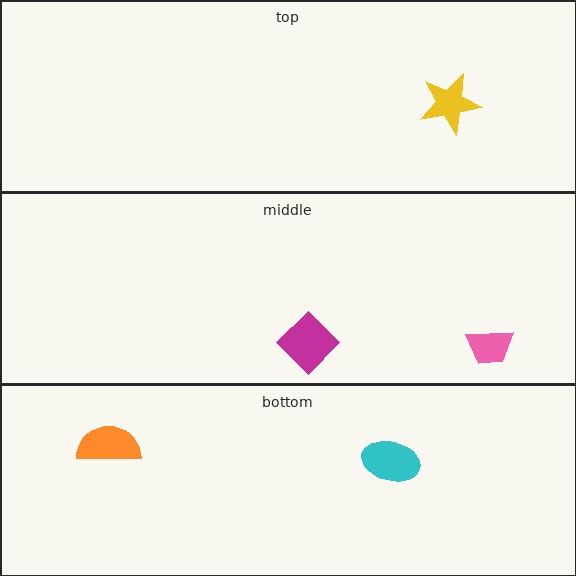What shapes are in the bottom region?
The cyan ellipse, the orange semicircle.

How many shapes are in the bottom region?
2.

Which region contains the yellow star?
The top region.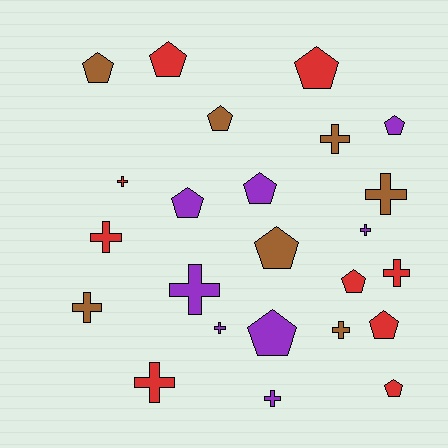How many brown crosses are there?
There are 4 brown crosses.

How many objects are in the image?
There are 24 objects.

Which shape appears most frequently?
Cross, with 12 objects.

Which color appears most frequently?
Red, with 9 objects.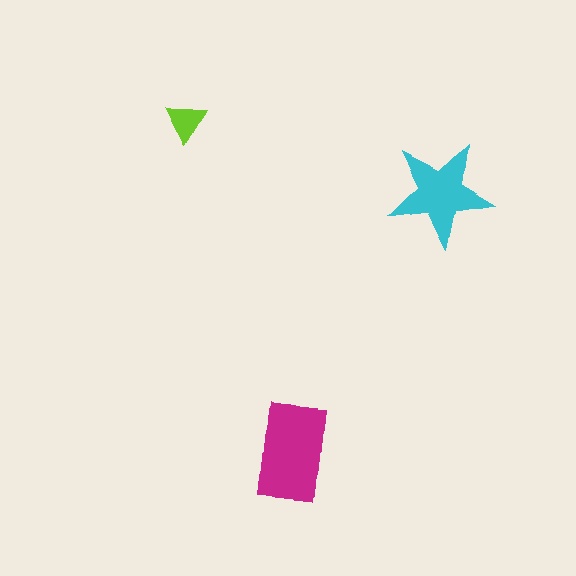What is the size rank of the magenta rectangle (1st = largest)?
1st.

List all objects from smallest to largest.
The lime triangle, the cyan star, the magenta rectangle.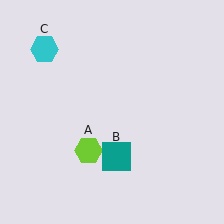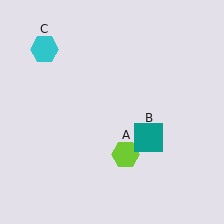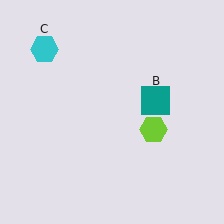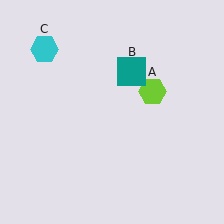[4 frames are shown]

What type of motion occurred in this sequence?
The lime hexagon (object A), teal square (object B) rotated counterclockwise around the center of the scene.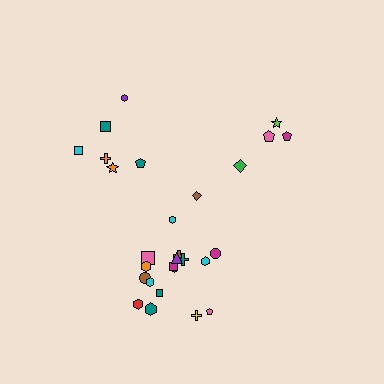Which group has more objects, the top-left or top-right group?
The top-left group.